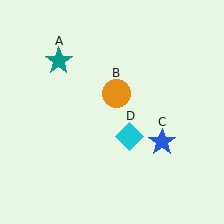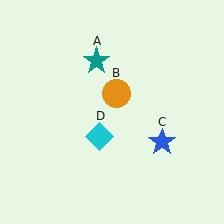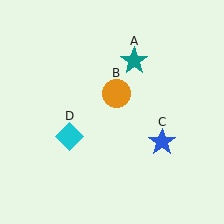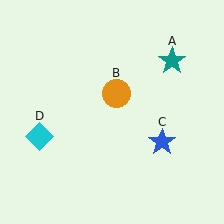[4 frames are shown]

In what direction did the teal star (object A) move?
The teal star (object A) moved right.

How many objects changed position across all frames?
2 objects changed position: teal star (object A), cyan diamond (object D).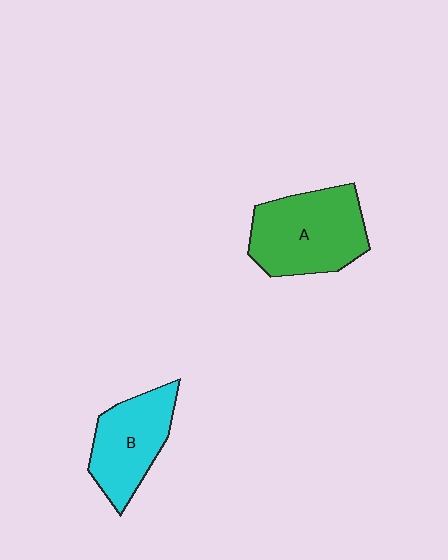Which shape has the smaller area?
Shape B (cyan).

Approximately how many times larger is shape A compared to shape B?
Approximately 1.3 times.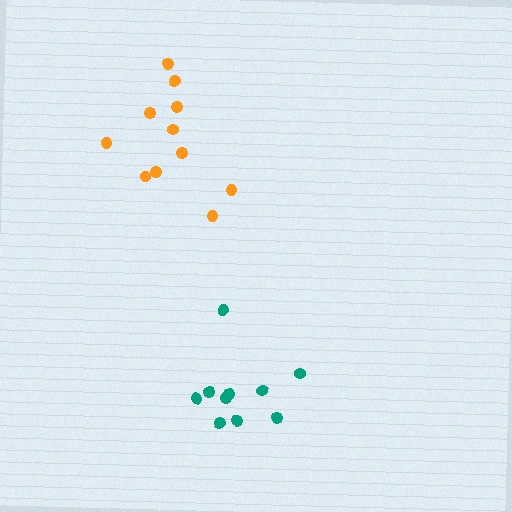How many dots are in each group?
Group 1: 11 dots, Group 2: 10 dots (21 total).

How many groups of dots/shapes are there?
There are 2 groups.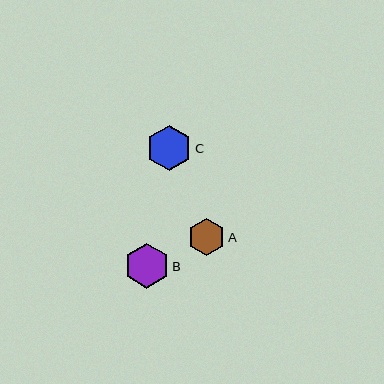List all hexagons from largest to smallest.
From largest to smallest: C, B, A.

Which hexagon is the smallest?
Hexagon A is the smallest with a size of approximately 37 pixels.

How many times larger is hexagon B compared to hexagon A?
Hexagon B is approximately 1.2 times the size of hexagon A.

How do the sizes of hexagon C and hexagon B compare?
Hexagon C and hexagon B are approximately the same size.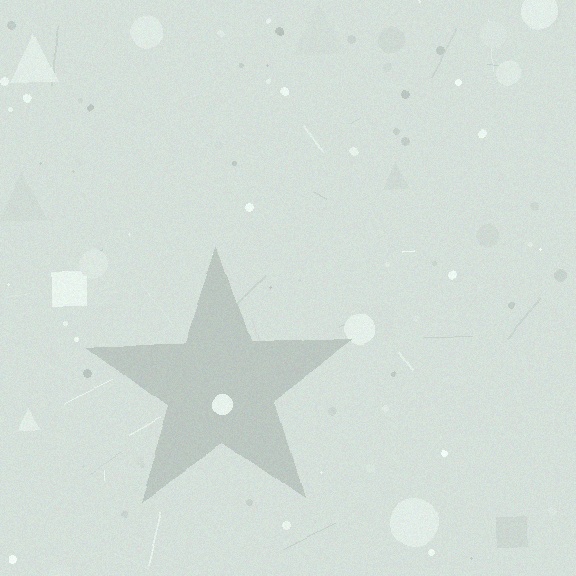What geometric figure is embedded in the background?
A star is embedded in the background.